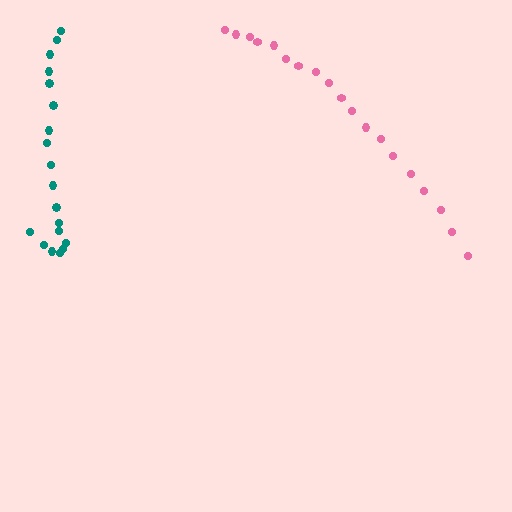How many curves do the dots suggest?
There are 2 distinct paths.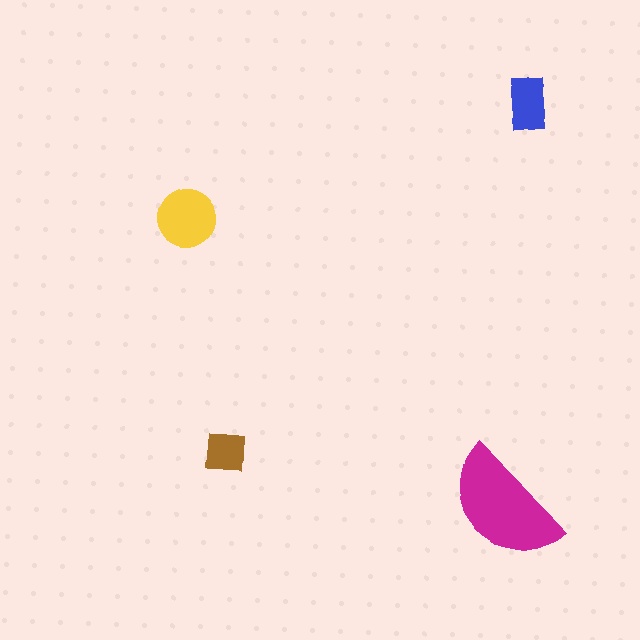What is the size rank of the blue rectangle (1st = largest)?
3rd.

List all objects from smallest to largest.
The brown square, the blue rectangle, the yellow circle, the magenta semicircle.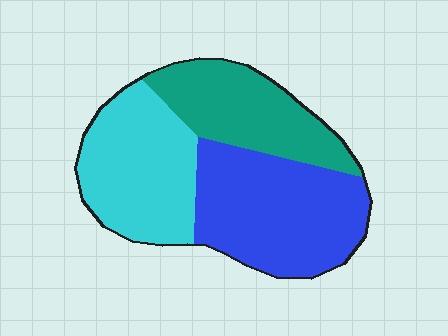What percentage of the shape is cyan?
Cyan takes up between a sixth and a third of the shape.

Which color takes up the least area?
Teal, at roughly 25%.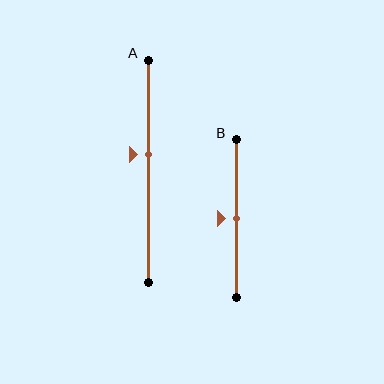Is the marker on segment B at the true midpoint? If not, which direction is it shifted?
Yes, the marker on segment B is at the true midpoint.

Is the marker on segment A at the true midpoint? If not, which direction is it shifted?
No, the marker on segment A is shifted upward by about 8% of the segment length.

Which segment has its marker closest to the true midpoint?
Segment B has its marker closest to the true midpoint.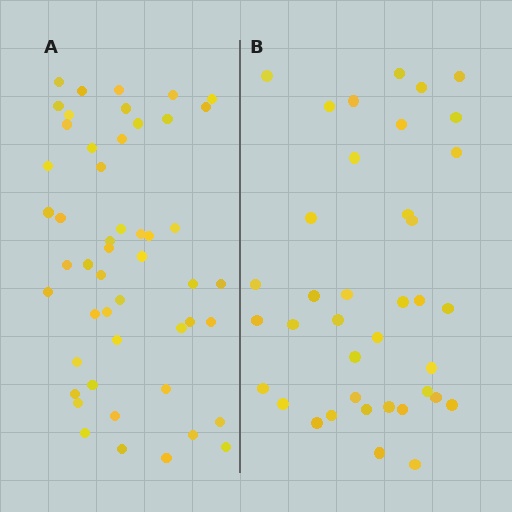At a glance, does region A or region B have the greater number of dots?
Region A (the left region) has more dots.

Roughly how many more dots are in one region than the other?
Region A has roughly 12 or so more dots than region B.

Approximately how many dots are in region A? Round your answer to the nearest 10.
About 50 dots.